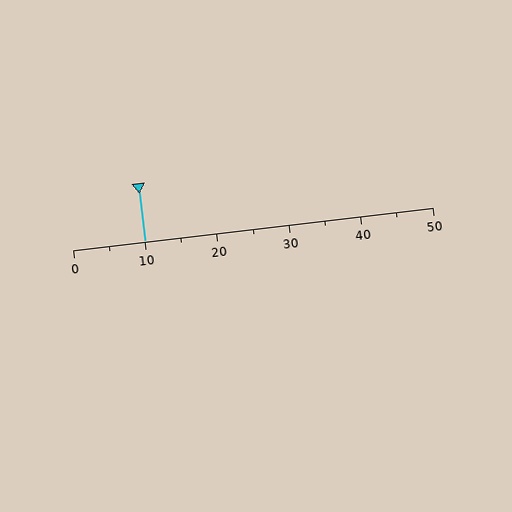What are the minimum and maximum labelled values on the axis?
The axis runs from 0 to 50.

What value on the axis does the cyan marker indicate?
The marker indicates approximately 10.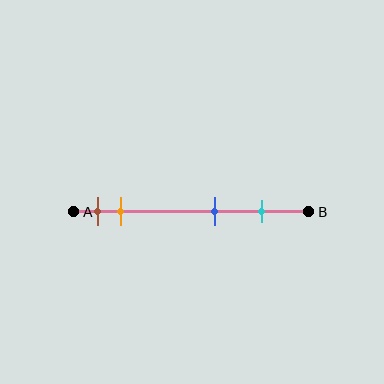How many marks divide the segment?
There are 4 marks dividing the segment.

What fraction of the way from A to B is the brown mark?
The brown mark is approximately 10% (0.1) of the way from A to B.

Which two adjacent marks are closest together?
The brown and orange marks are the closest adjacent pair.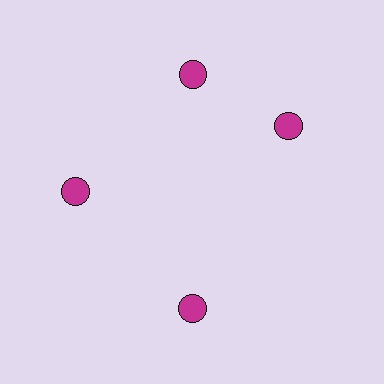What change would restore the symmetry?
The symmetry would be restored by rotating it back into even spacing with its neighbors so that all 4 circles sit at equal angles and equal distance from the center.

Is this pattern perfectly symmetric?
No. The 4 magenta circles are arranged in a ring, but one element near the 3 o'clock position is rotated out of alignment along the ring, breaking the 4-fold rotational symmetry.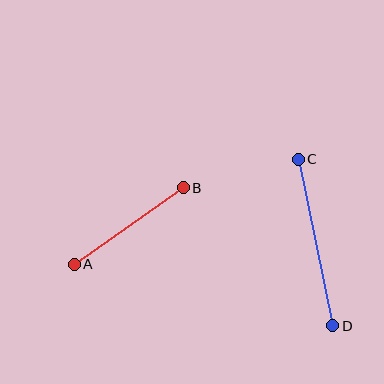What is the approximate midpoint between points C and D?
The midpoint is at approximately (316, 242) pixels.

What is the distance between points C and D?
The distance is approximately 170 pixels.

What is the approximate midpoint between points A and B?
The midpoint is at approximately (129, 226) pixels.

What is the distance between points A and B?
The distance is approximately 133 pixels.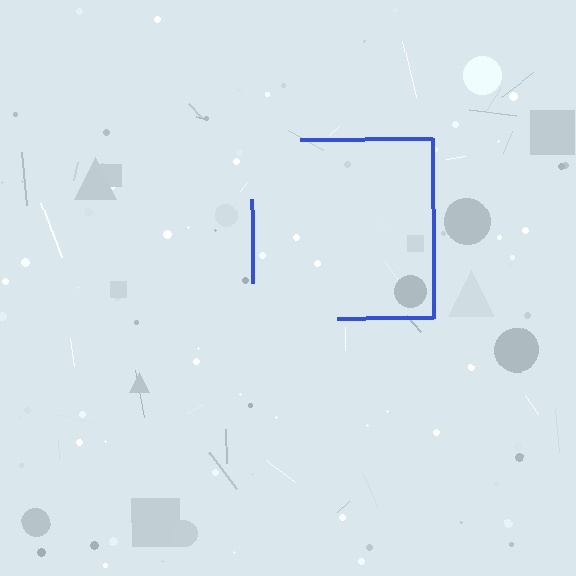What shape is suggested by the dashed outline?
The dashed outline suggests a square.